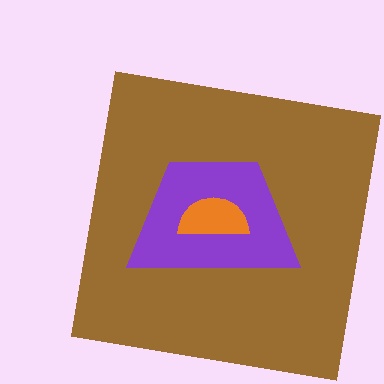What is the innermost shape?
The orange semicircle.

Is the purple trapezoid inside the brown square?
Yes.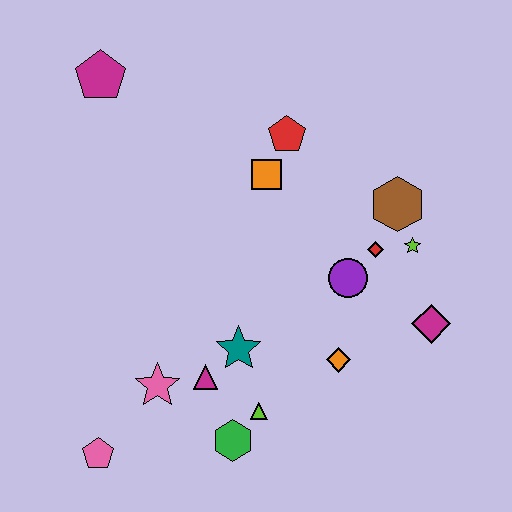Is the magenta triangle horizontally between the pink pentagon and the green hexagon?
Yes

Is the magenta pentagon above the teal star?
Yes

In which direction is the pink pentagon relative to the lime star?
The pink pentagon is to the left of the lime star.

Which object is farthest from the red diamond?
The pink pentagon is farthest from the red diamond.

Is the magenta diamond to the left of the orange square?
No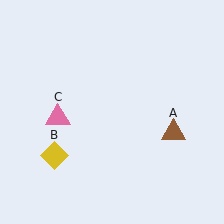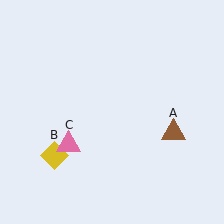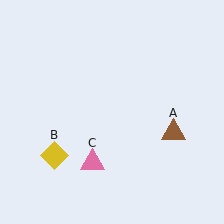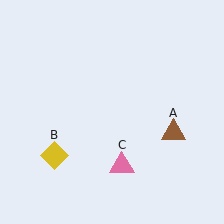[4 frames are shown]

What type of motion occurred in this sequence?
The pink triangle (object C) rotated counterclockwise around the center of the scene.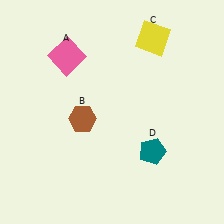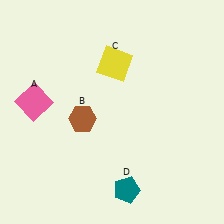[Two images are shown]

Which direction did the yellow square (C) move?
The yellow square (C) moved left.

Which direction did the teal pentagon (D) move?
The teal pentagon (D) moved down.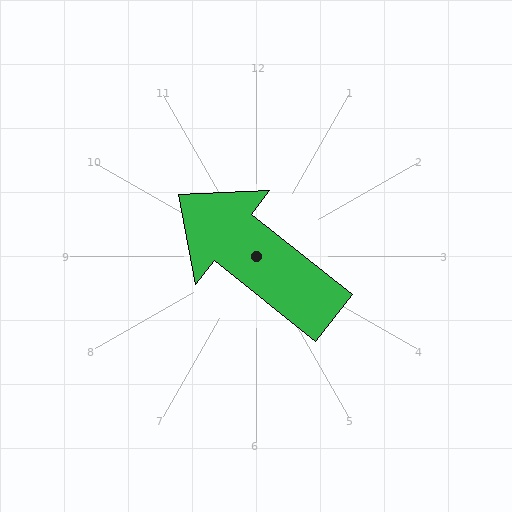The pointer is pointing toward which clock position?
Roughly 10 o'clock.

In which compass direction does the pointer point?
Northwest.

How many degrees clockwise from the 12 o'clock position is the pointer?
Approximately 309 degrees.